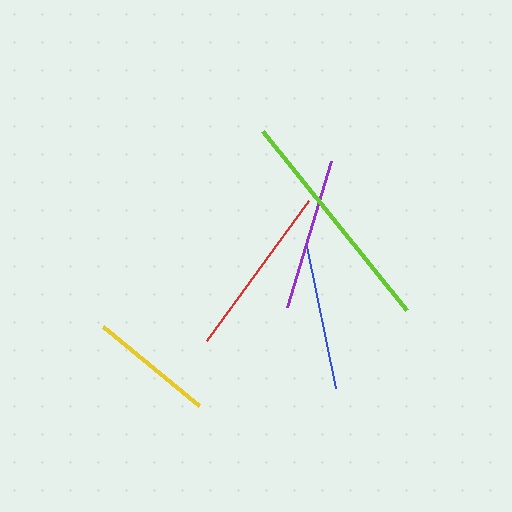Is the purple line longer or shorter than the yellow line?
The purple line is longer than the yellow line.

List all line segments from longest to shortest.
From longest to shortest: lime, red, purple, blue, yellow.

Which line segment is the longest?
The lime line is the longest at approximately 230 pixels.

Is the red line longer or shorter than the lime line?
The lime line is longer than the red line.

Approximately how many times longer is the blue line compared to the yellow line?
The blue line is approximately 1.2 times the length of the yellow line.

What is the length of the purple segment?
The purple segment is approximately 152 pixels long.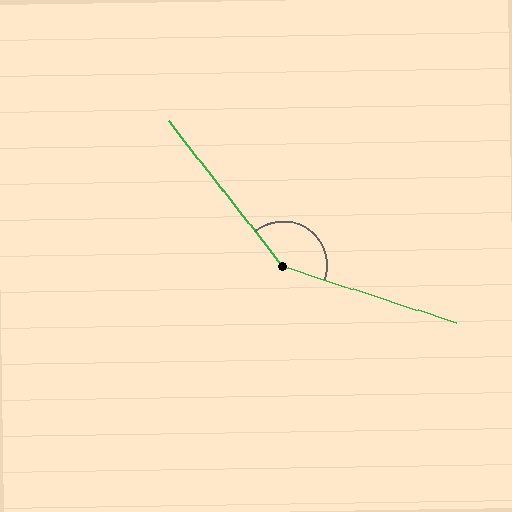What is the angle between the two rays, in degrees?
Approximately 146 degrees.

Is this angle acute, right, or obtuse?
It is obtuse.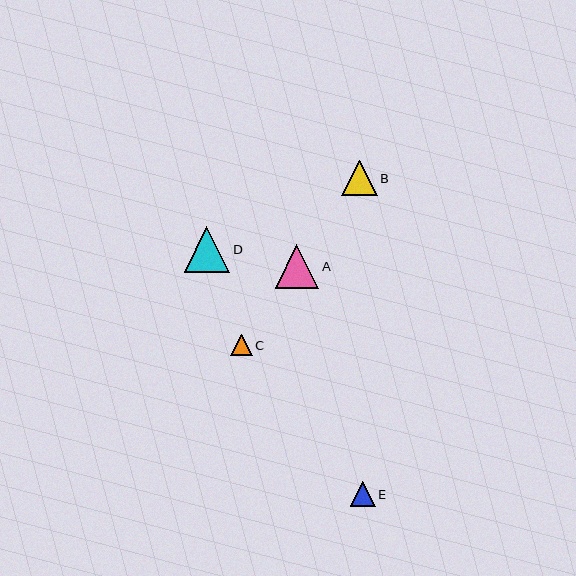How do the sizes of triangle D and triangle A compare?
Triangle D and triangle A are approximately the same size.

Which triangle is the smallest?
Triangle C is the smallest with a size of approximately 21 pixels.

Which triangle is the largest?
Triangle D is the largest with a size of approximately 46 pixels.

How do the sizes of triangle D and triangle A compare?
Triangle D and triangle A are approximately the same size.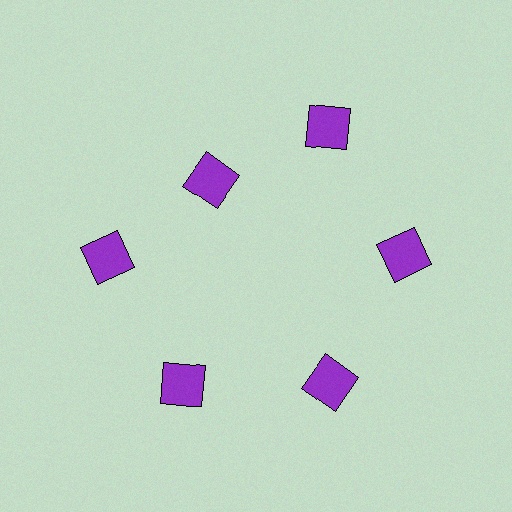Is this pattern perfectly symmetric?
No. The 6 purple squares are arranged in a ring, but one element near the 11 o'clock position is pulled inward toward the center, breaking the 6-fold rotational symmetry.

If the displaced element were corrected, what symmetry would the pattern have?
It would have 6-fold rotational symmetry — the pattern would map onto itself every 60 degrees.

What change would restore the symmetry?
The symmetry would be restored by moving it outward, back onto the ring so that all 6 squares sit at equal angles and equal distance from the center.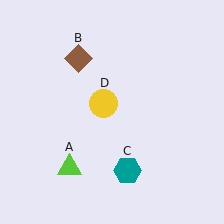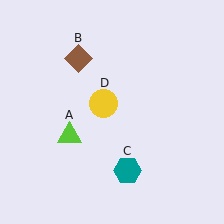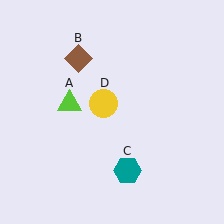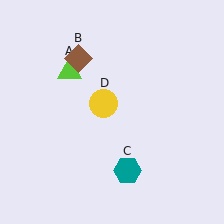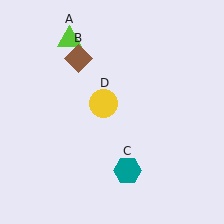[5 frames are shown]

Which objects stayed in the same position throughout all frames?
Brown diamond (object B) and teal hexagon (object C) and yellow circle (object D) remained stationary.